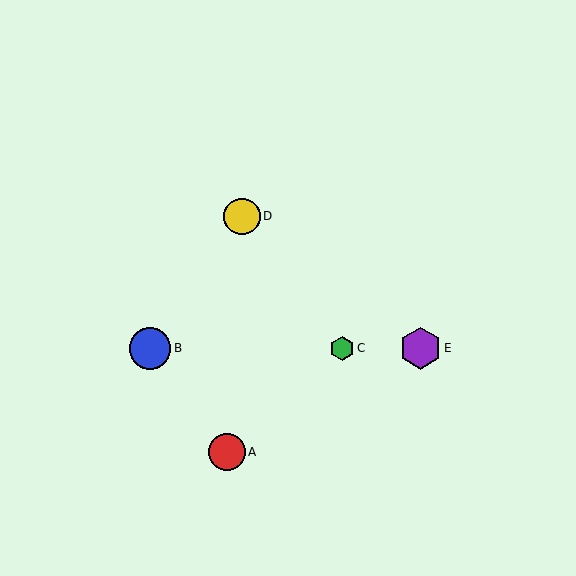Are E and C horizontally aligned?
Yes, both are at y≈348.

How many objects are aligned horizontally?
3 objects (B, C, E) are aligned horizontally.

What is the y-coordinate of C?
Object C is at y≈348.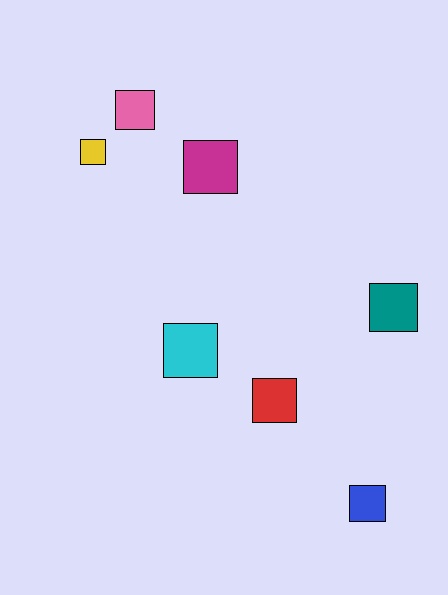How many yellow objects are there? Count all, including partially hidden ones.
There is 1 yellow object.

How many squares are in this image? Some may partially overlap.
There are 7 squares.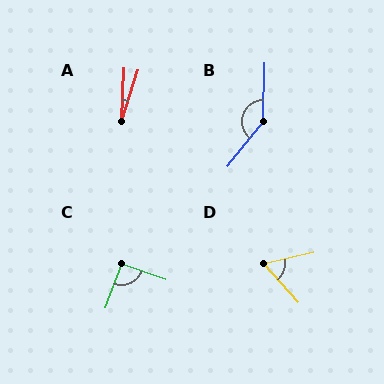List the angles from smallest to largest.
A (16°), D (60°), C (91°), B (143°).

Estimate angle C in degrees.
Approximately 91 degrees.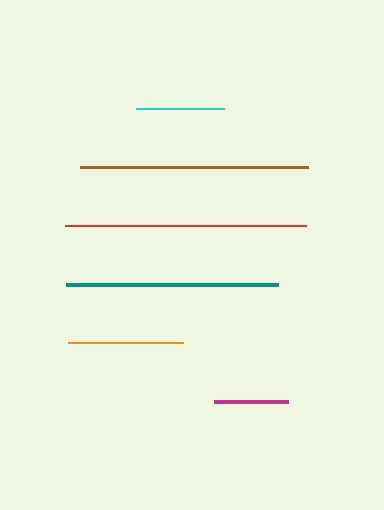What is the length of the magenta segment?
The magenta segment is approximately 74 pixels long.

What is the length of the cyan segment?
The cyan segment is approximately 89 pixels long.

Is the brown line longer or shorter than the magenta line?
The brown line is longer than the magenta line.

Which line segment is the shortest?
The magenta line is the shortest at approximately 74 pixels.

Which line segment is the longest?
The red line is the longest at approximately 242 pixels.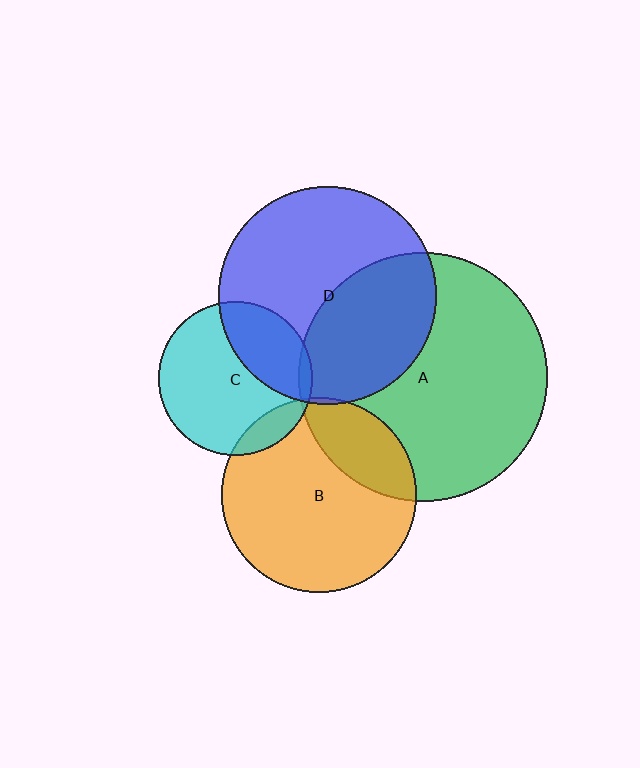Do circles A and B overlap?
Yes.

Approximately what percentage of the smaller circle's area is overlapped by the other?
Approximately 25%.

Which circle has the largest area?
Circle A (green).